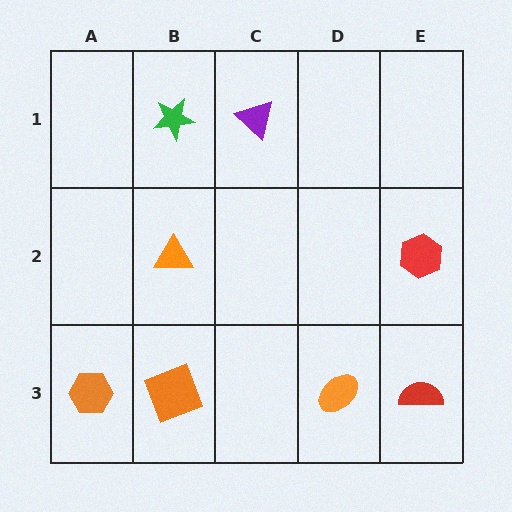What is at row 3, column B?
An orange square.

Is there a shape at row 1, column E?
No, that cell is empty.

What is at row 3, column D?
An orange ellipse.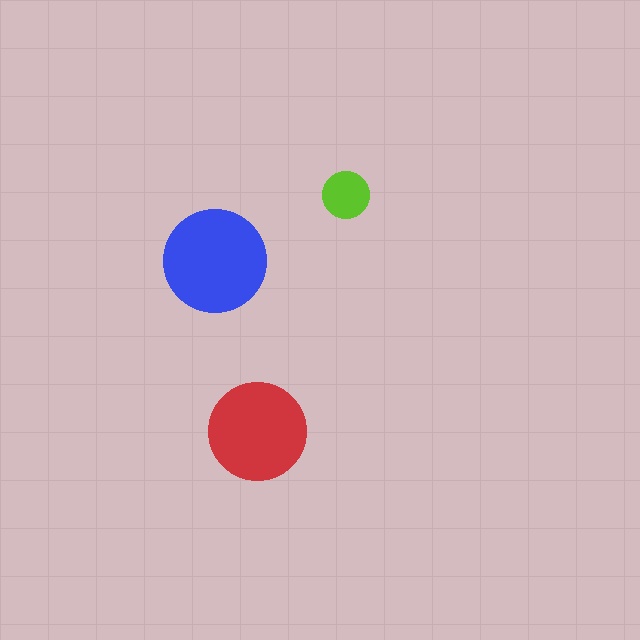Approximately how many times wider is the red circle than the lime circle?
About 2 times wider.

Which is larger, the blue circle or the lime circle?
The blue one.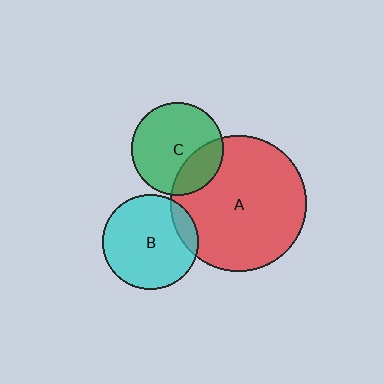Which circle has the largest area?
Circle A (red).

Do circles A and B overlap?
Yes.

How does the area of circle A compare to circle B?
Approximately 2.0 times.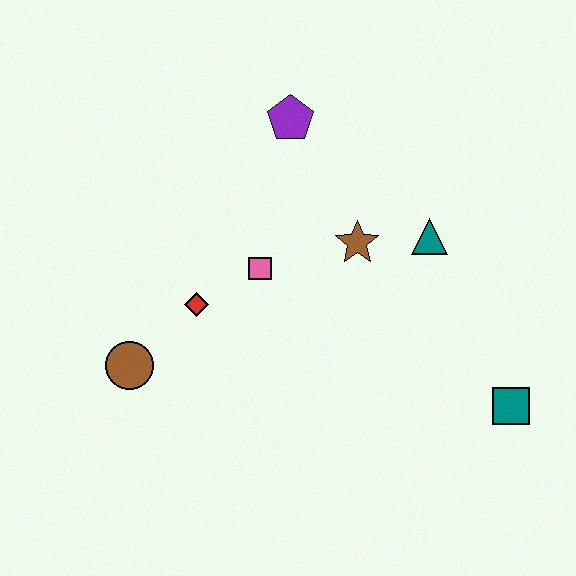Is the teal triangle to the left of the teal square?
Yes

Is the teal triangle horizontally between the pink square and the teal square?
Yes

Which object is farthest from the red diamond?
The teal square is farthest from the red diamond.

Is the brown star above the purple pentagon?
No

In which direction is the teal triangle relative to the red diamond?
The teal triangle is to the right of the red diamond.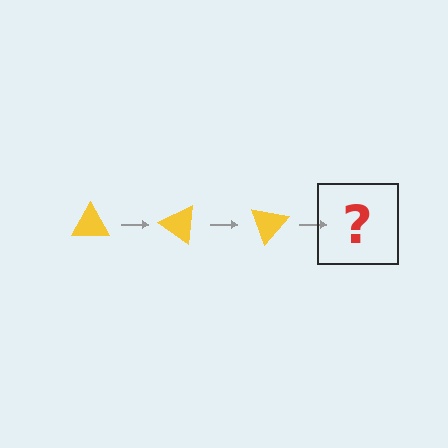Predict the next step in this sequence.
The next step is a yellow triangle rotated 105 degrees.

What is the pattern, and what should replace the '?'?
The pattern is that the triangle rotates 35 degrees each step. The '?' should be a yellow triangle rotated 105 degrees.